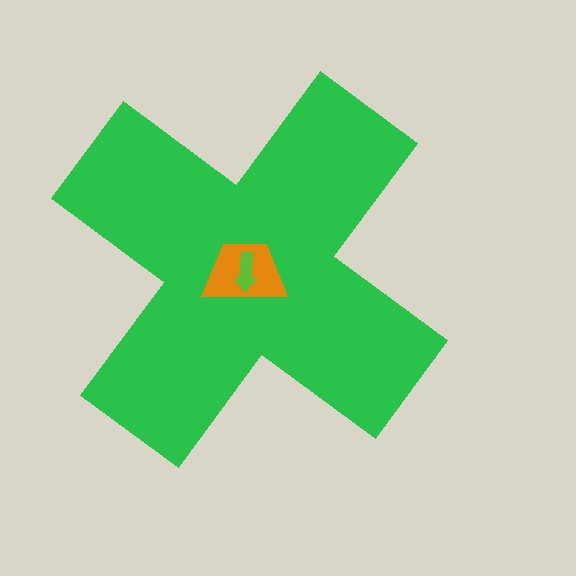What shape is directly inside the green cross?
The orange trapezoid.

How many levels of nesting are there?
3.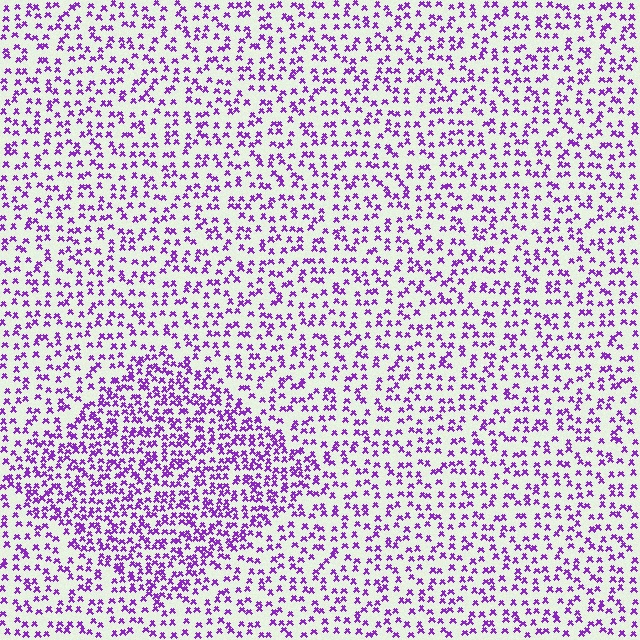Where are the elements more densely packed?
The elements are more densely packed inside the diamond boundary.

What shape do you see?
I see a diamond.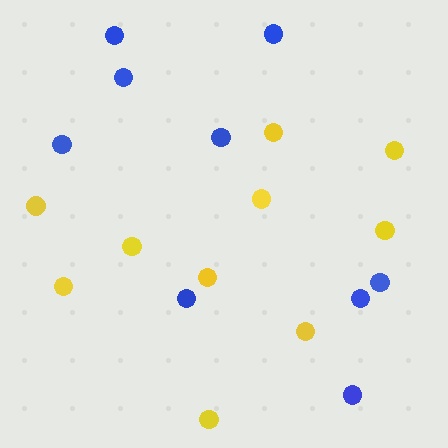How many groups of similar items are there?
There are 2 groups: one group of yellow circles (10) and one group of blue circles (9).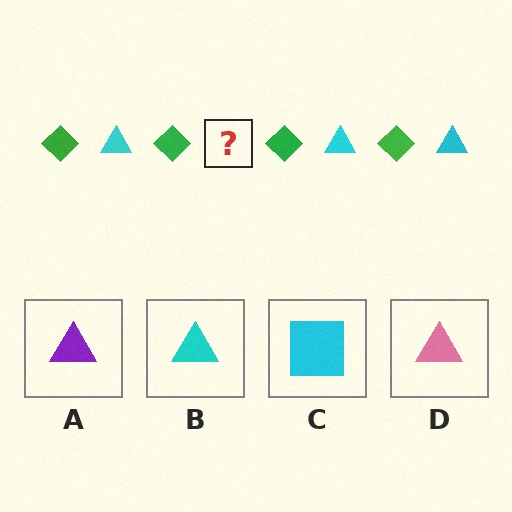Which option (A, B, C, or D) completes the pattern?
B.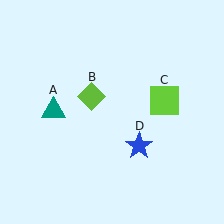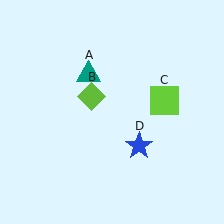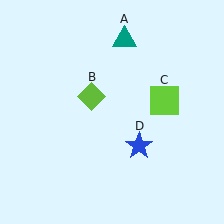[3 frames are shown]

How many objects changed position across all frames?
1 object changed position: teal triangle (object A).